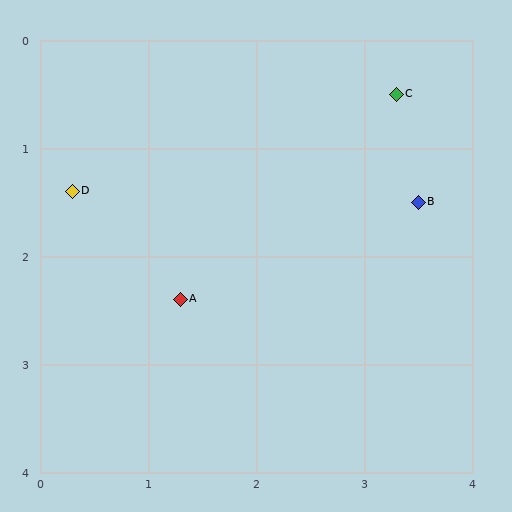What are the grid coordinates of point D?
Point D is at approximately (0.3, 1.4).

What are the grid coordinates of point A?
Point A is at approximately (1.3, 2.4).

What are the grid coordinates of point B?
Point B is at approximately (3.5, 1.5).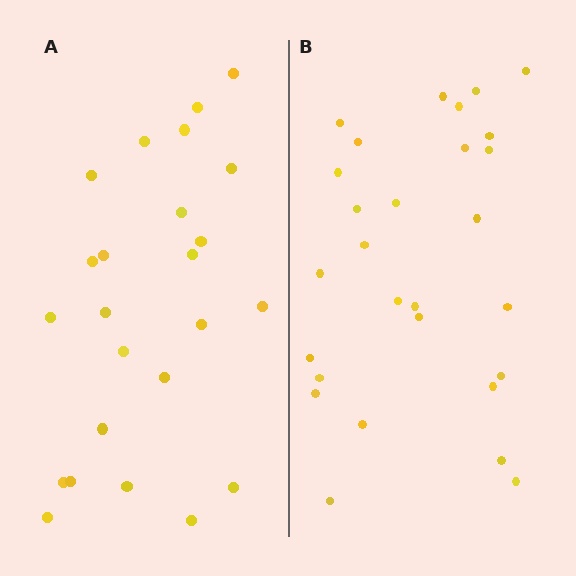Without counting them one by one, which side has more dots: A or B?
Region B (the right region) has more dots.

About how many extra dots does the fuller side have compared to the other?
Region B has about 4 more dots than region A.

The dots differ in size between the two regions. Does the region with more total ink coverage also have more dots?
No. Region A has more total ink coverage because its dots are larger, but region B actually contains more individual dots. Total area can be misleading — the number of items is what matters here.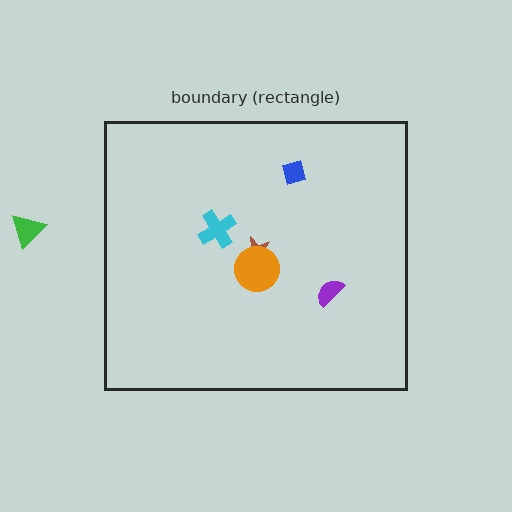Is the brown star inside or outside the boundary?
Inside.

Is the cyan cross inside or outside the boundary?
Inside.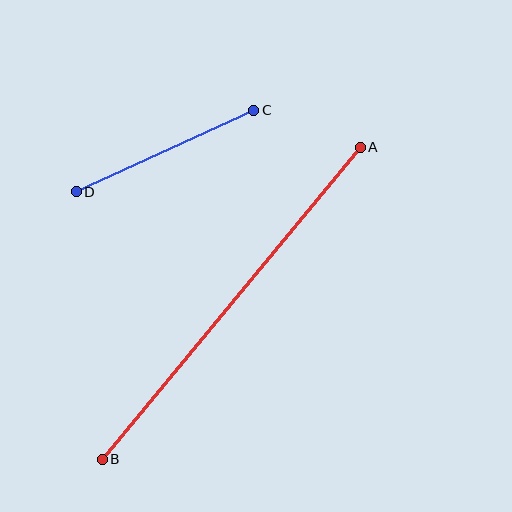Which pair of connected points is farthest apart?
Points A and B are farthest apart.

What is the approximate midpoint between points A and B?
The midpoint is at approximately (231, 303) pixels.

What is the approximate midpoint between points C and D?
The midpoint is at approximately (165, 151) pixels.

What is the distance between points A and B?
The distance is approximately 405 pixels.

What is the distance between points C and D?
The distance is approximately 195 pixels.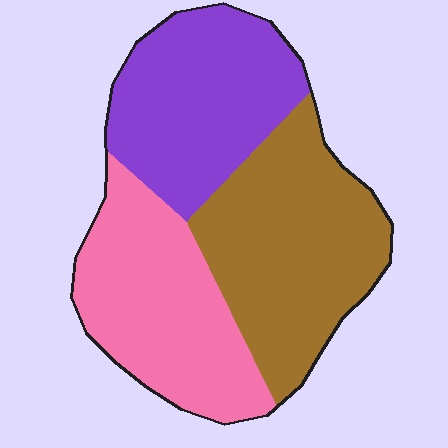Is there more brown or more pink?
Brown.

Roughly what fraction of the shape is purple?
Purple covers 31% of the shape.